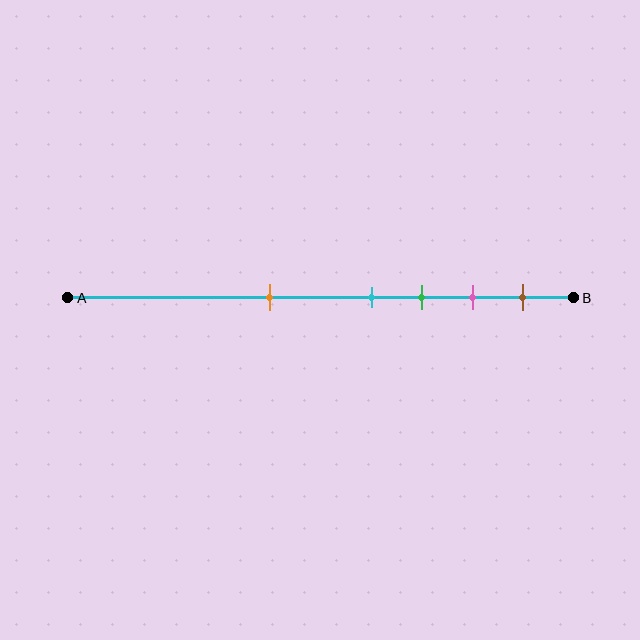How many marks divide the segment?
There are 5 marks dividing the segment.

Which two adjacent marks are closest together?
The cyan and green marks are the closest adjacent pair.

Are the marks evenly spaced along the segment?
No, the marks are not evenly spaced.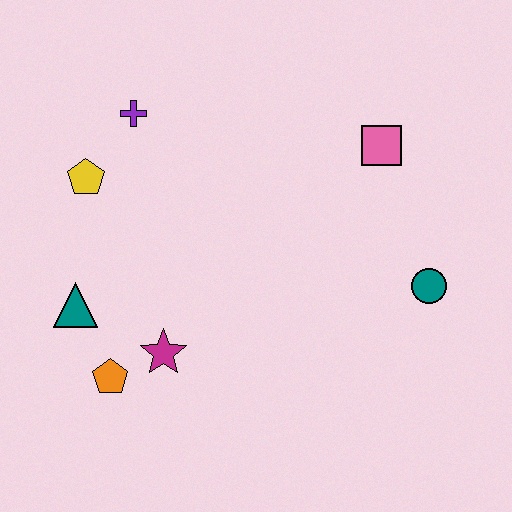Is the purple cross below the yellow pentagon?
No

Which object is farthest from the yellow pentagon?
The teal circle is farthest from the yellow pentagon.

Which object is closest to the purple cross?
The yellow pentagon is closest to the purple cross.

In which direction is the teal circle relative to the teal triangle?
The teal circle is to the right of the teal triangle.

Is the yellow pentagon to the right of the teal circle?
No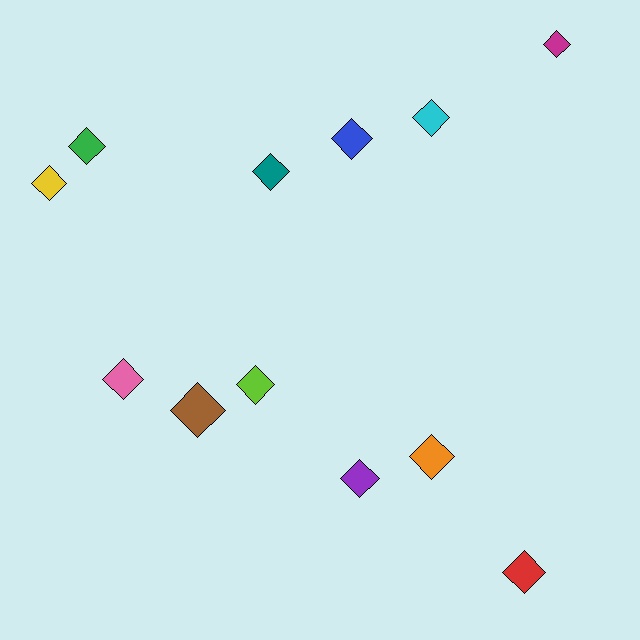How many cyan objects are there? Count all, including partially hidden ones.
There is 1 cyan object.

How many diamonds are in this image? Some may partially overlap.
There are 12 diamonds.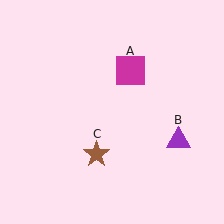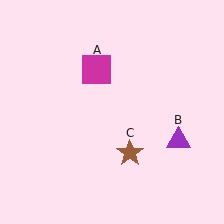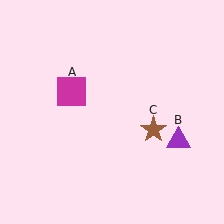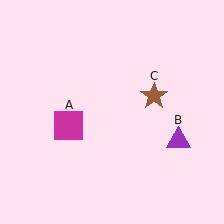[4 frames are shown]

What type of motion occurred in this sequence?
The magenta square (object A), brown star (object C) rotated counterclockwise around the center of the scene.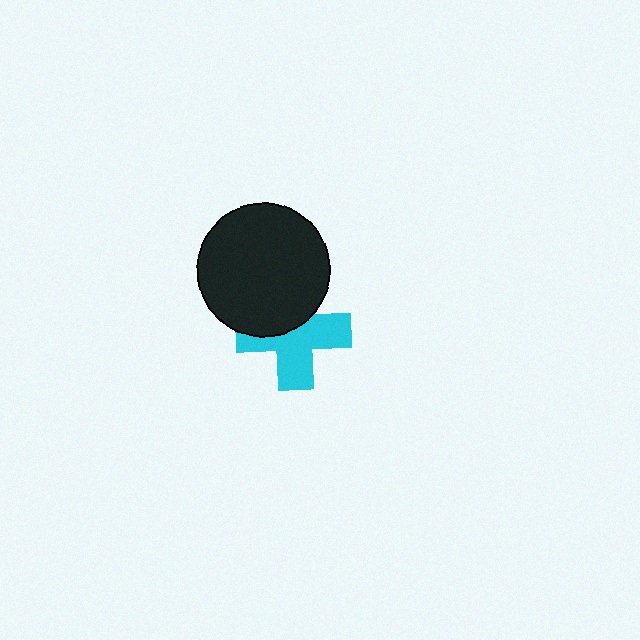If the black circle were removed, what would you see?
You would see the complete cyan cross.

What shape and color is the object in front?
The object in front is a black circle.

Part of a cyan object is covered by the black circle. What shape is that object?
It is a cross.